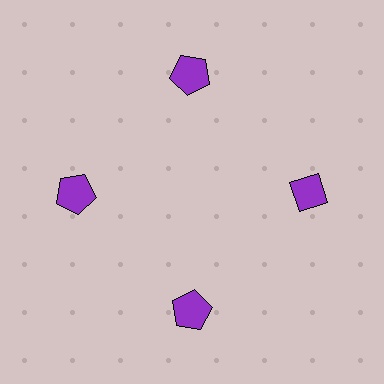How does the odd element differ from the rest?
It has a different shape: diamond instead of pentagon.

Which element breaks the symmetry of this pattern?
The purple diamond at roughly the 3 o'clock position breaks the symmetry. All other shapes are purple pentagons.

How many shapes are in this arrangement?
There are 4 shapes arranged in a ring pattern.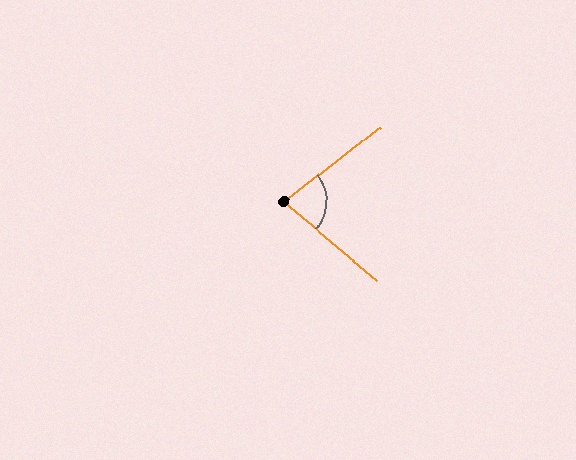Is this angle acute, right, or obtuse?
It is acute.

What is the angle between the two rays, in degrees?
Approximately 78 degrees.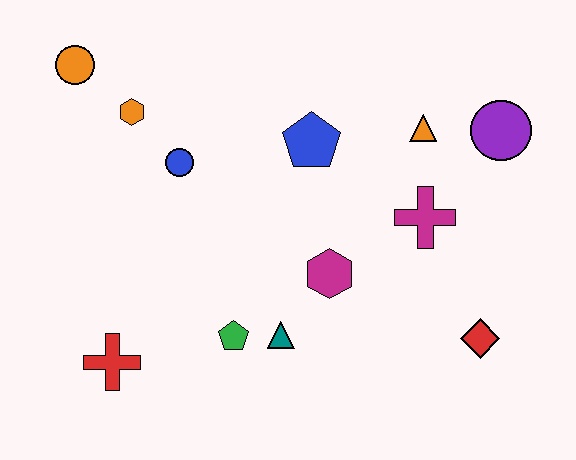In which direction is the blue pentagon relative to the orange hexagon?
The blue pentagon is to the right of the orange hexagon.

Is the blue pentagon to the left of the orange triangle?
Yes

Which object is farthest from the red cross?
The purple circle is farthest from the red cross.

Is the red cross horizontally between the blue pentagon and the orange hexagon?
No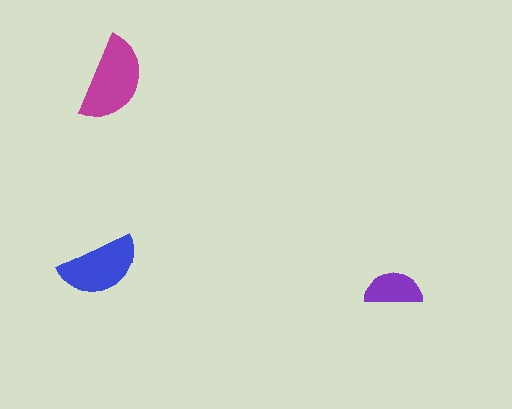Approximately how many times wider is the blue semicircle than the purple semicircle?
About 1.5 times wider.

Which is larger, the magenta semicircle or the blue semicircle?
The magenta one.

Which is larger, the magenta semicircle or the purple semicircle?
The magenta one.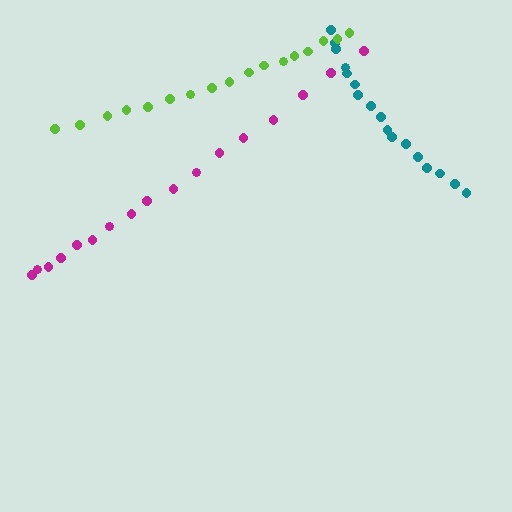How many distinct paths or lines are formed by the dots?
There are 3 distinct paths.